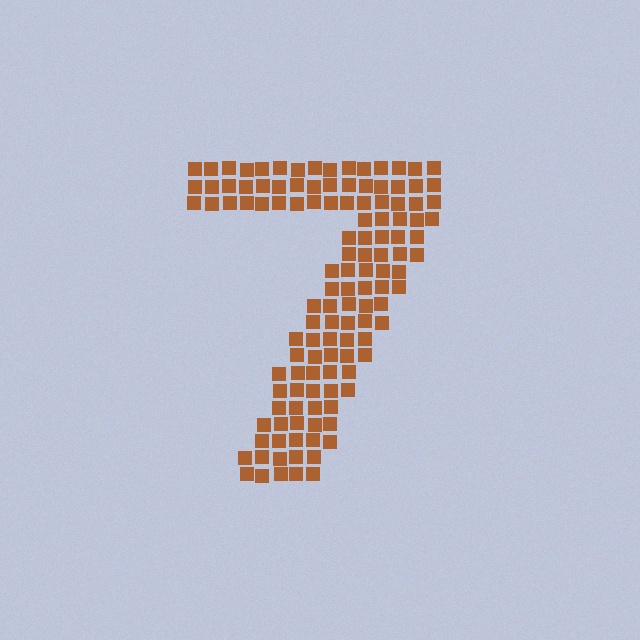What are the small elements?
The small elements are squares.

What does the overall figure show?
The overall figure shows the digit 7.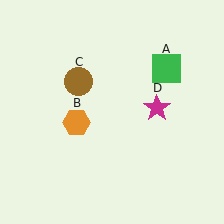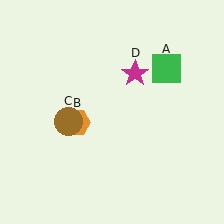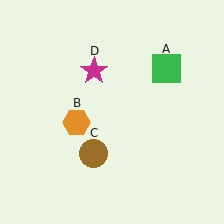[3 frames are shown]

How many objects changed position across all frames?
2 objects changed position: brown circle (object C), magenta star (object D).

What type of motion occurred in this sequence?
The brown circle (object C), magenta star (object D) rotated counterclockwise around the center of the scene.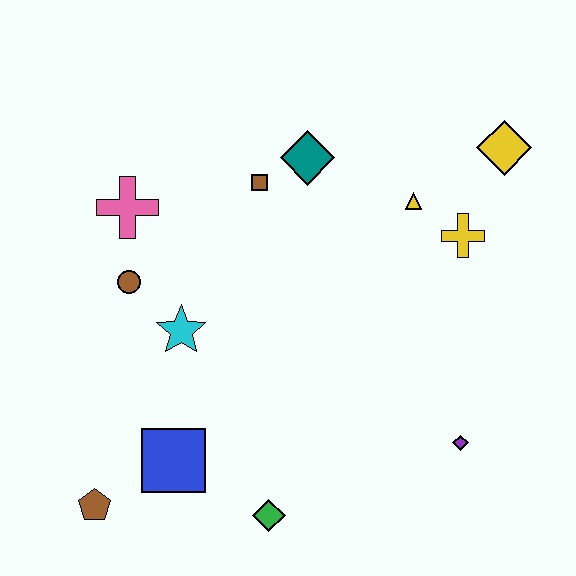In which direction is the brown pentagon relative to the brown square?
The brown pentagon is below the brown square.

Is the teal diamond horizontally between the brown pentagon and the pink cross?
No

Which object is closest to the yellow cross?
The yellow triangle is closest to the yellow cross.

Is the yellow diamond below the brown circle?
No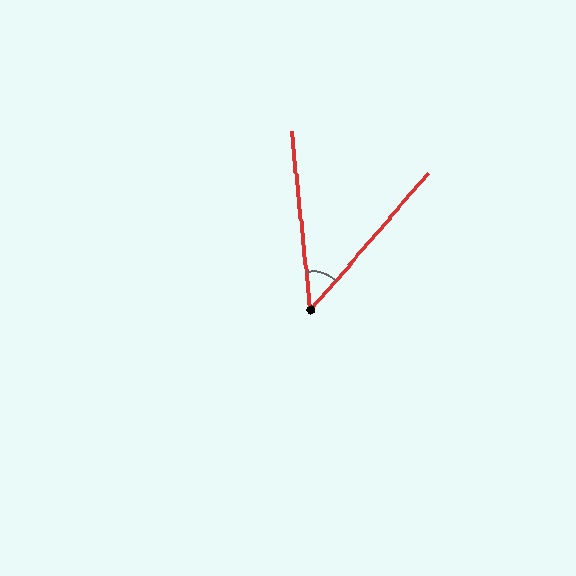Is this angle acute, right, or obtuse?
It is acute.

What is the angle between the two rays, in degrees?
Approximately 47 degrees.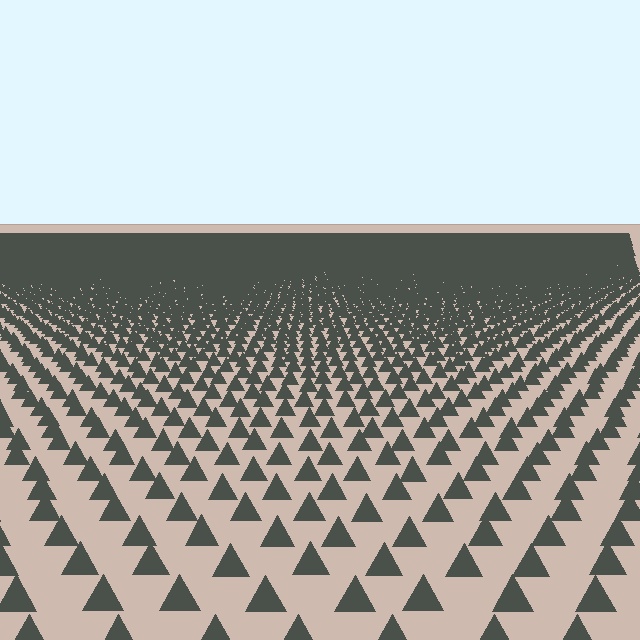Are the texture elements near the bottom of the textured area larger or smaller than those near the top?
Larger. Near the bottom, elements are closer to the viewer and appear at a bigger on-screen size.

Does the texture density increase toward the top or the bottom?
Density increases toward the top.